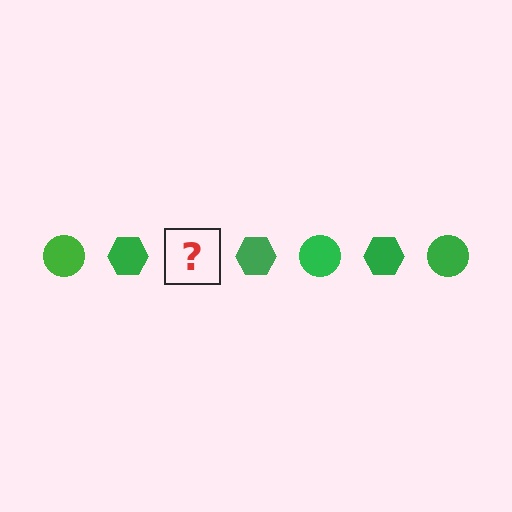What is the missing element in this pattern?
The missing element is a green circle.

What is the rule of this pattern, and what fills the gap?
The rule is that the pattern cycles through circle, hexagon shapes in green. The gap should be filled with a green circle.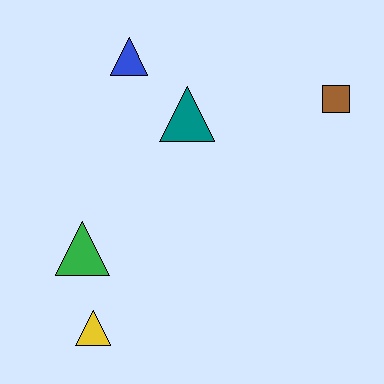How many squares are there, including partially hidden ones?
There is 1 square.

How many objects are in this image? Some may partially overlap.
There are 5 objects.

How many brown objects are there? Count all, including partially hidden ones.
There is 1 brown object.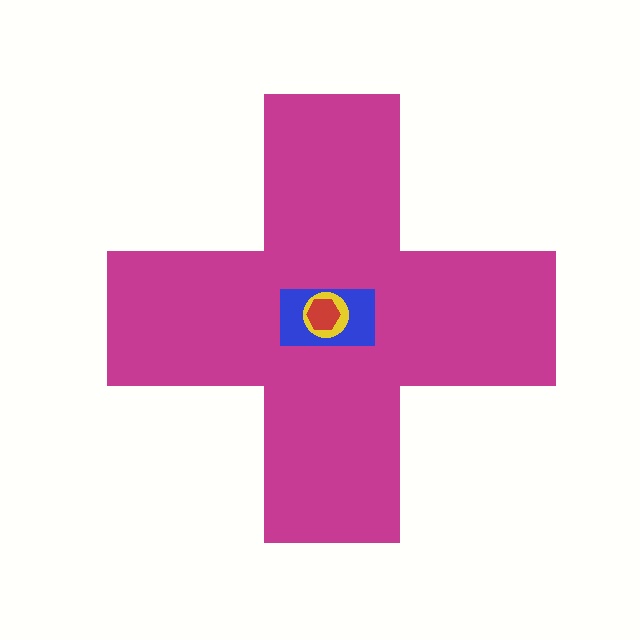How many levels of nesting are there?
4.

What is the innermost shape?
The red hexagon.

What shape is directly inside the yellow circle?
The red hexagon.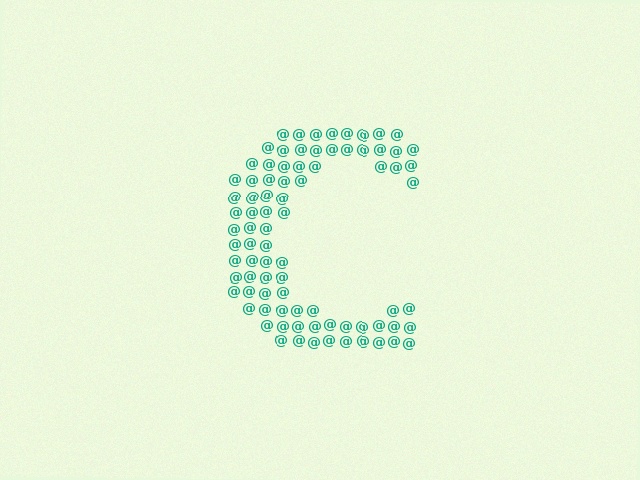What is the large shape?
The large shape is the letter C.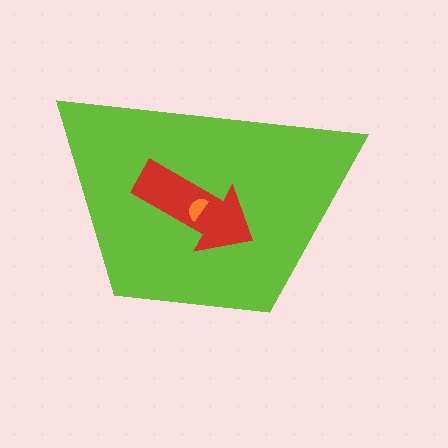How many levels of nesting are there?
3.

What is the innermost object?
The orange semicircle.